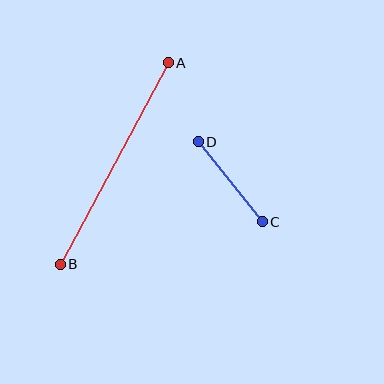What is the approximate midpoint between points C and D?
The midpoint is at approximately (230, 182) pixels.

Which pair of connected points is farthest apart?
Points A and B are farthest apart.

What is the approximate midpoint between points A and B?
The midpoint is at approximately (114, 163) pixels.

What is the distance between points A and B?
The distance is approximately 228 pixels.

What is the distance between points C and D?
The distance is approximately 103 pixels.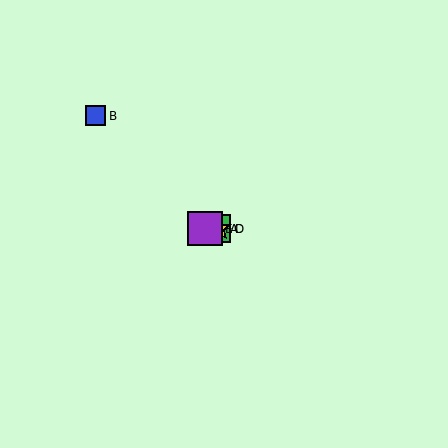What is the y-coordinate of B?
Object B is at y≈116.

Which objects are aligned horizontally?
Objects A, C, D, E are aligned horizontally.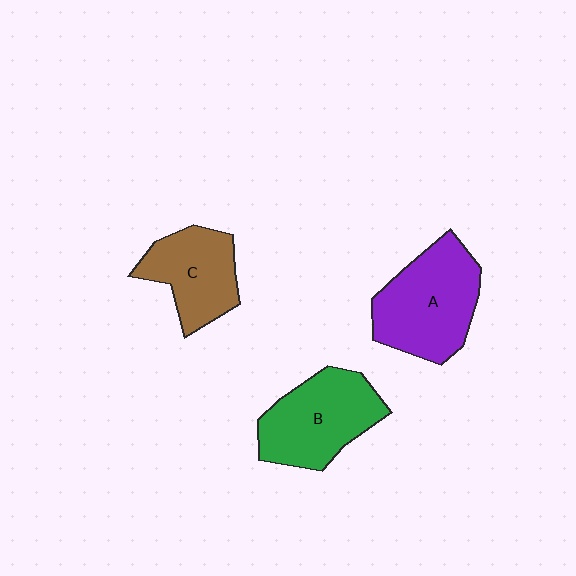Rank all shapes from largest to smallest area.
From largest to smallest: A (purple), B (green), C (brown).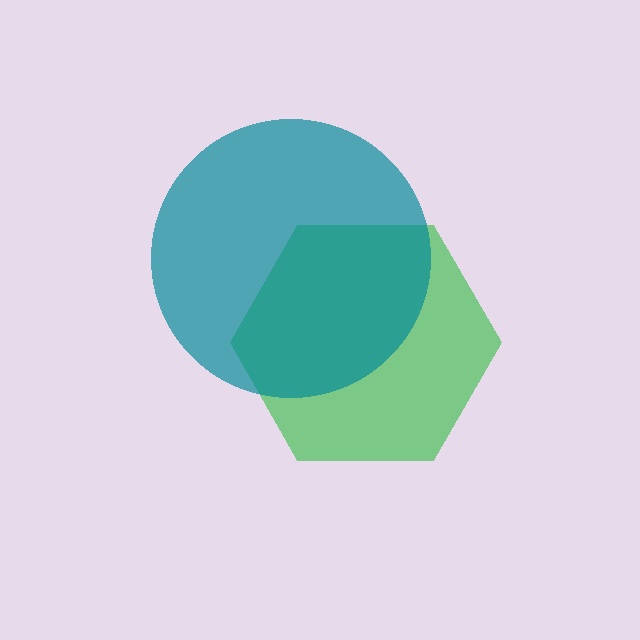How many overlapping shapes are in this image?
There are 2 overlapping shapes in the image.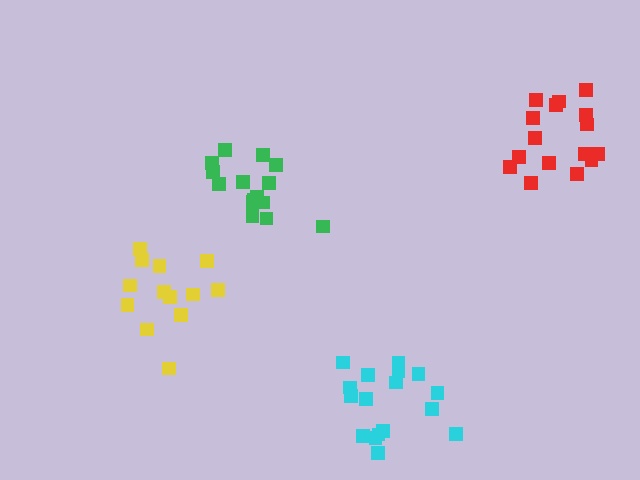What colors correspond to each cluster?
The clusters are colored: red, cyan, green, yellow.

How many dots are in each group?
Group 1: 16 dots, Group 2: 17 dots, Group 3: 15 dots, Group 4: 13 dots (61 total).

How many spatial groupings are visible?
There are 4 spatial groupings.